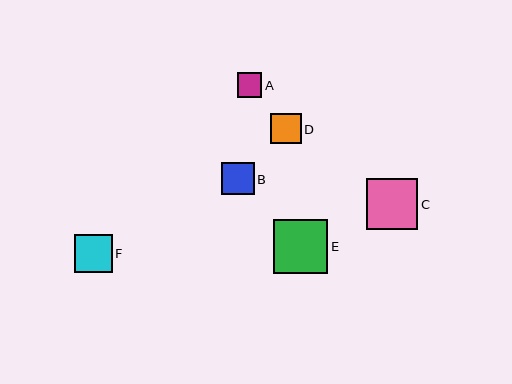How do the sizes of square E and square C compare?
Square E and square C are approximately the same size.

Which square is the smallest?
Square A is the smallest with a size of approximately 25 pixels.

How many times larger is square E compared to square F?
Square E is approximately 1.4 times the size of square F.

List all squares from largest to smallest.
From largest to smallest: E, C, F, B, D, A.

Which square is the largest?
Square E is the largest with a size of approximately 54 pixels.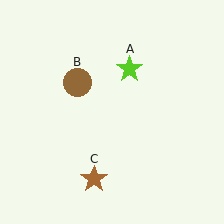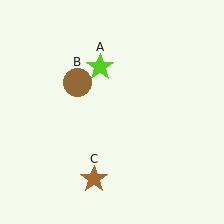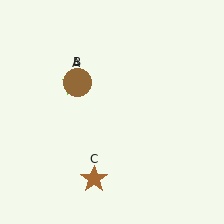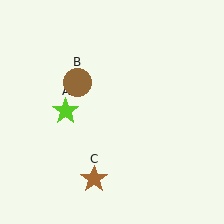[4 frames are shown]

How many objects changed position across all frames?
1 object changed position: lime star (object A).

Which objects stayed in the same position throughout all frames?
Brown circle (object B) and brown star (object C) remained stationary.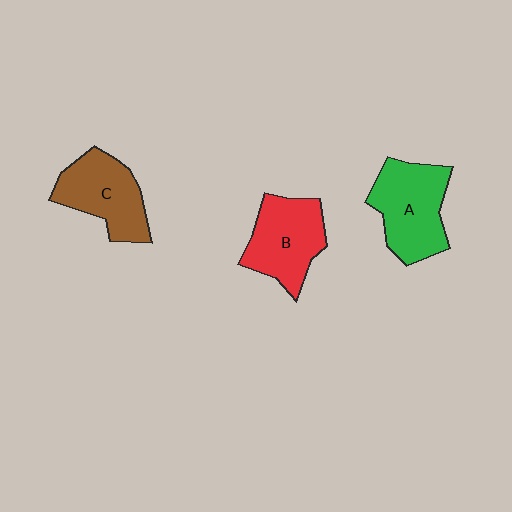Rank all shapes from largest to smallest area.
From largest to smallest: A (green), B (red), C (brown).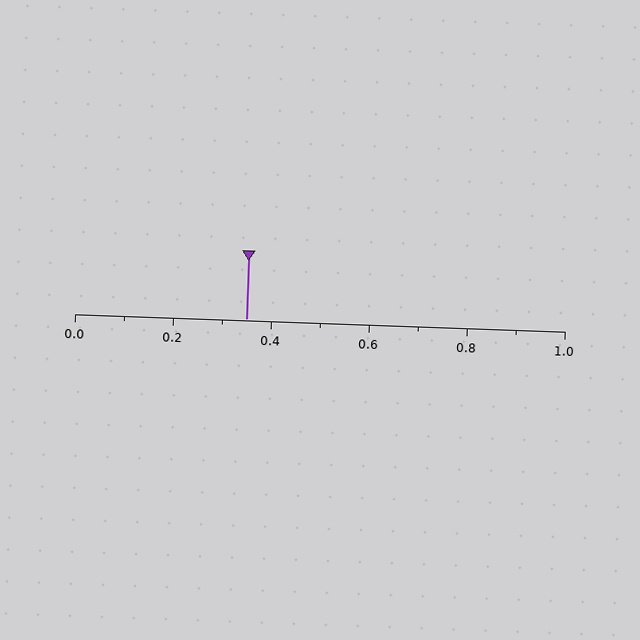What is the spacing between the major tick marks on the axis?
The major ticks are spaced 0.2 apart.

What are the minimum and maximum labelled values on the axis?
The axis runs from 0.0 to 1.0.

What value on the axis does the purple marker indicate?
The marker indicates approximately 0.35.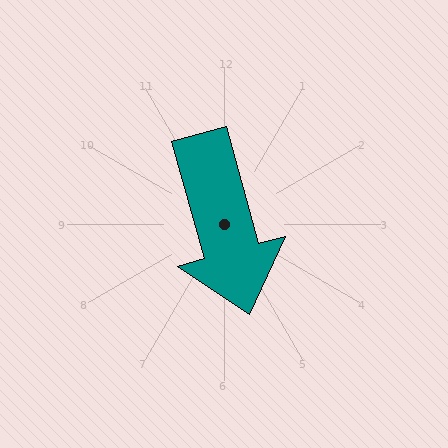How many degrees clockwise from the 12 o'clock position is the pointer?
Approximately 164 degrees.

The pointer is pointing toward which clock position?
Roughly 5 o'clock.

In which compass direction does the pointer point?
South.